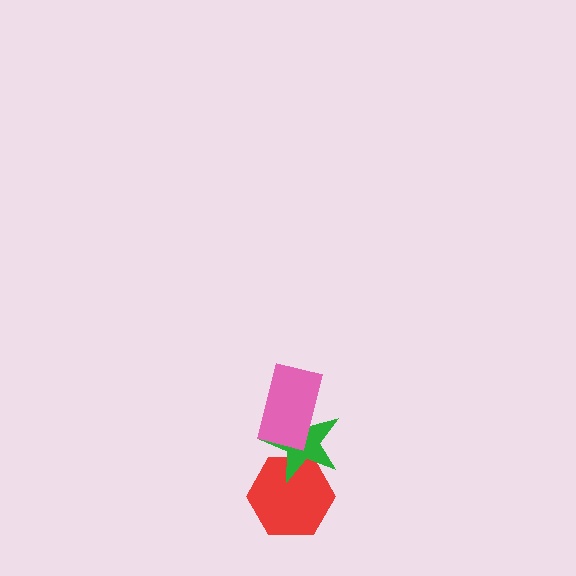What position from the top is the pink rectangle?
The pink rectangle is 1st from the top.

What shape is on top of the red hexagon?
The green star is on top of the red hexagon.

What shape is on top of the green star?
The pink rectangle is on top of the green star.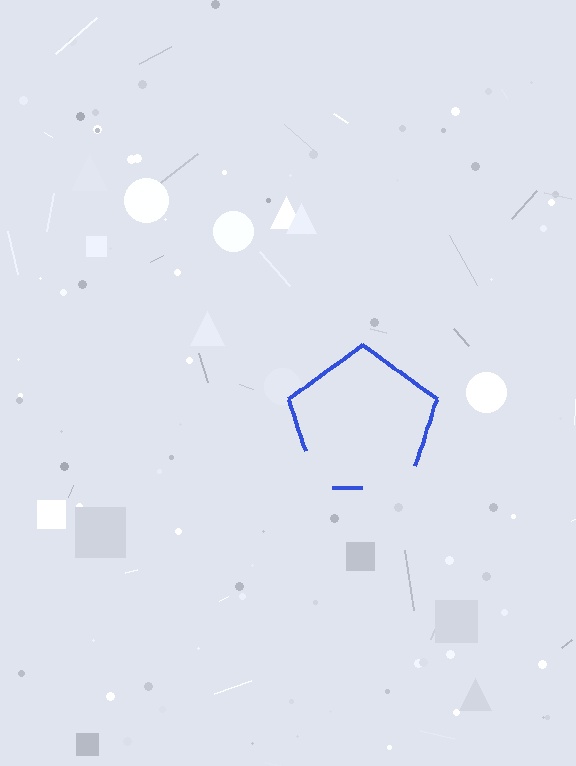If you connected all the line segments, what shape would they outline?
They would outline a pentagon.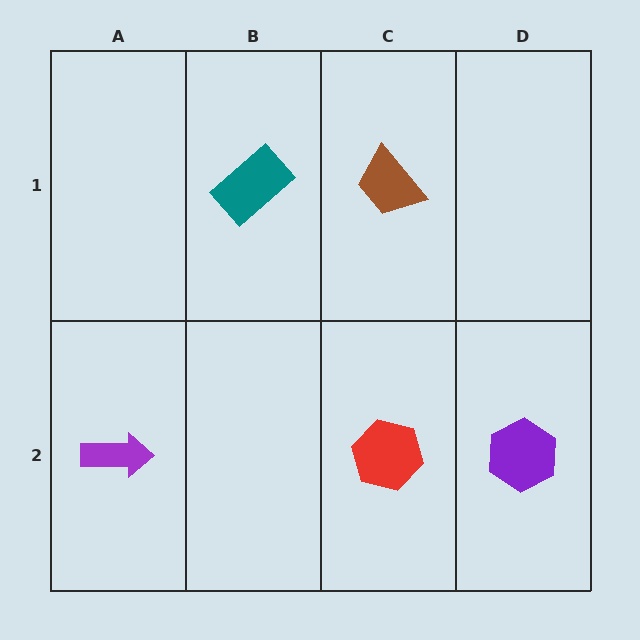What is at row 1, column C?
A brown trapezoid.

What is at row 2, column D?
A purple hexagon.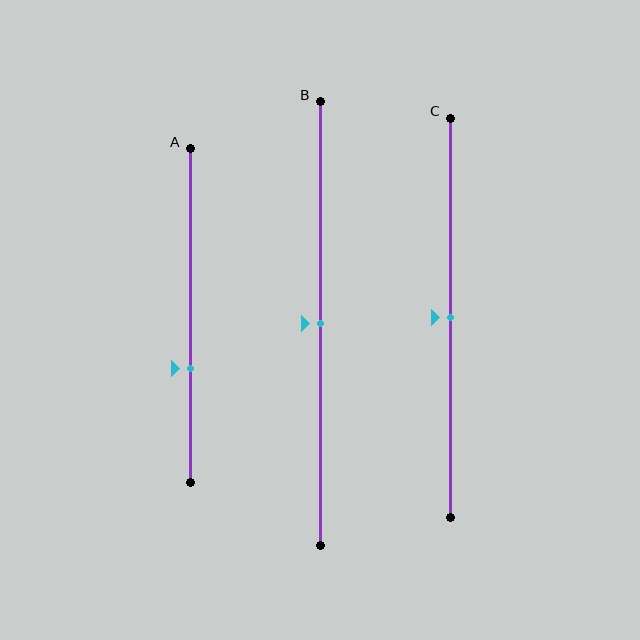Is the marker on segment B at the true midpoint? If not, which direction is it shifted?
Yes, the marker on segment B is at the true midpoint.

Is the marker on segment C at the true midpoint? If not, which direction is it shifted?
Yes, the marker on segment C is at the true midpoint.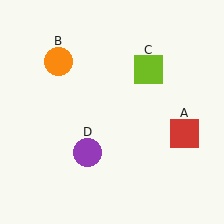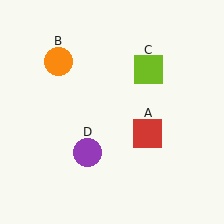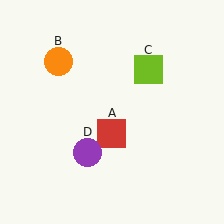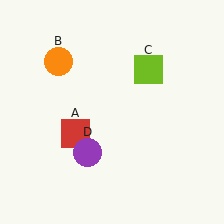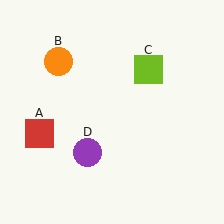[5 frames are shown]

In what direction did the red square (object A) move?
The red square (object A) moved left.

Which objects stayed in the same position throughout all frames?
Orange circle (object B) and lime square (object C) and purple circle (object D) remained stationary.